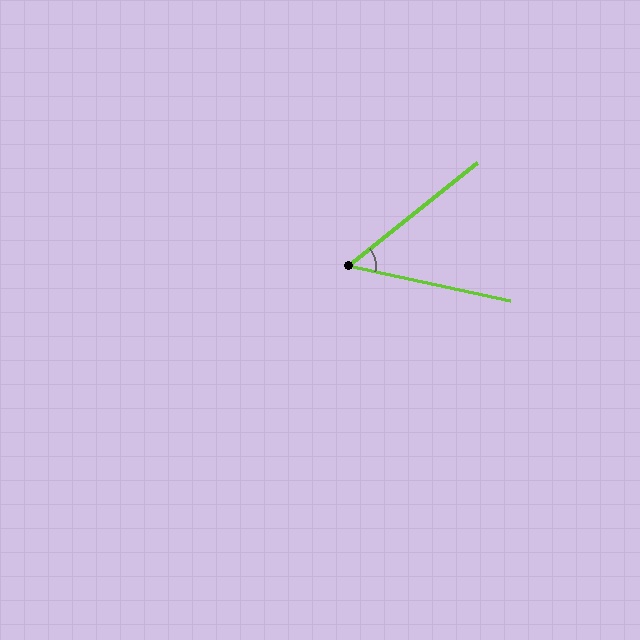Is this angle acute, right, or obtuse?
It is acute.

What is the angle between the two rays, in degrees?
Approximately 51 degrees.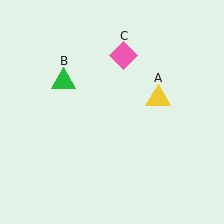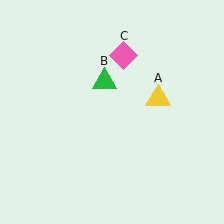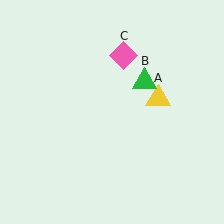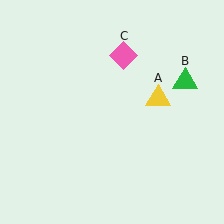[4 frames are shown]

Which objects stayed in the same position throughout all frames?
Yellow triangle (object A) and pink diamond (object C) remained stationary.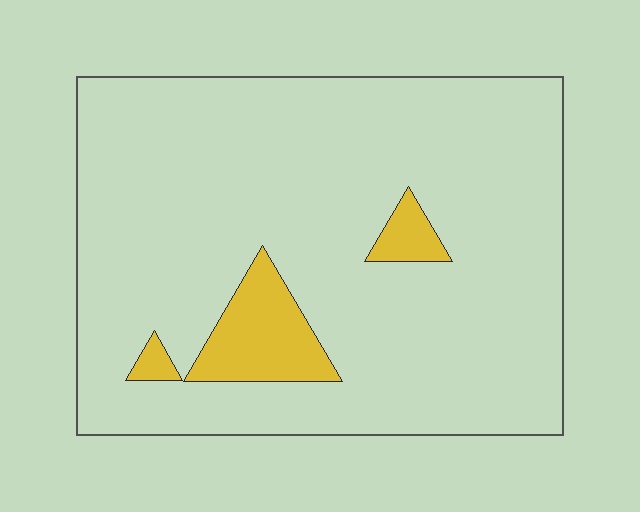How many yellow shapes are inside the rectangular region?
3.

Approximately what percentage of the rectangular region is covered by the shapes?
Approximately 10%.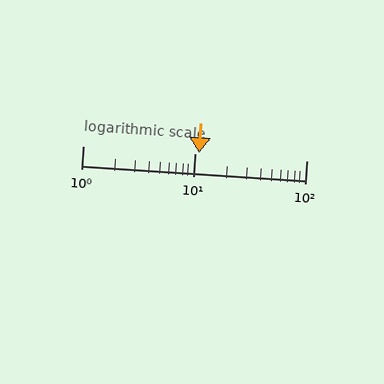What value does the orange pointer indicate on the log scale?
The pointer indicates approximately 11.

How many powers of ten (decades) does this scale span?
The scale spans 2 decades, from 1 to 100.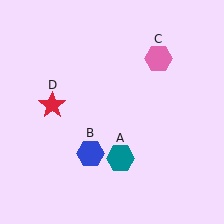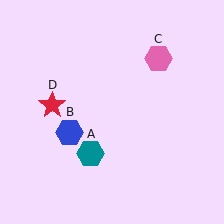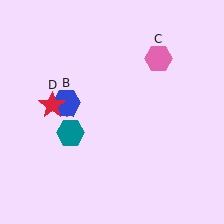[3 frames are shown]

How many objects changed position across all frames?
2 objects changed position: teal hexagon (object A), blue hexagon (object B).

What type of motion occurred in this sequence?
The teal hexagon (object A), blue hexagon (object B) rotated clockwise around the center of the scene.